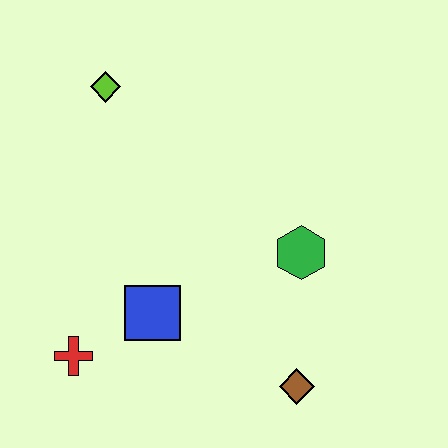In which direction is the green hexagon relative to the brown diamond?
The green hexagon is above the brown diamond.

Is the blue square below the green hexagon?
Yes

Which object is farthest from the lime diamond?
The brown diamond is farthest from the lime diamond.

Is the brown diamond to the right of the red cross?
Yes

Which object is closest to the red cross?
The blue square is closest to the red cross.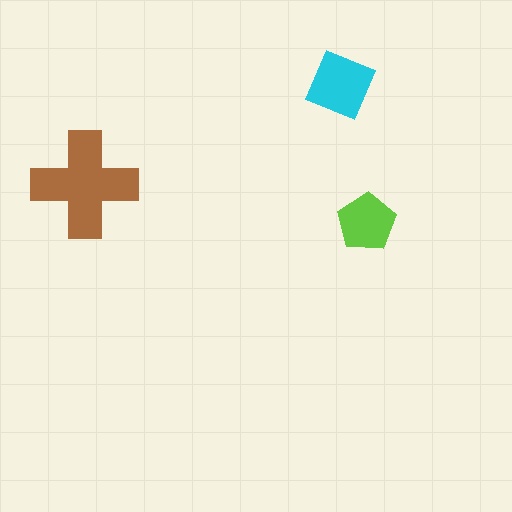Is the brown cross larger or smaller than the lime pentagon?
Larger.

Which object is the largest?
The brown cross.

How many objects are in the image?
There are 3 objects in the image.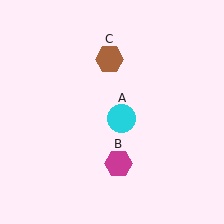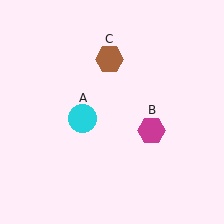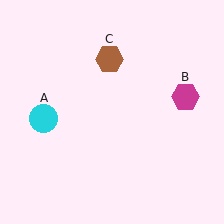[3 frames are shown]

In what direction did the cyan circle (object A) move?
The cyan circle (object A) moved left.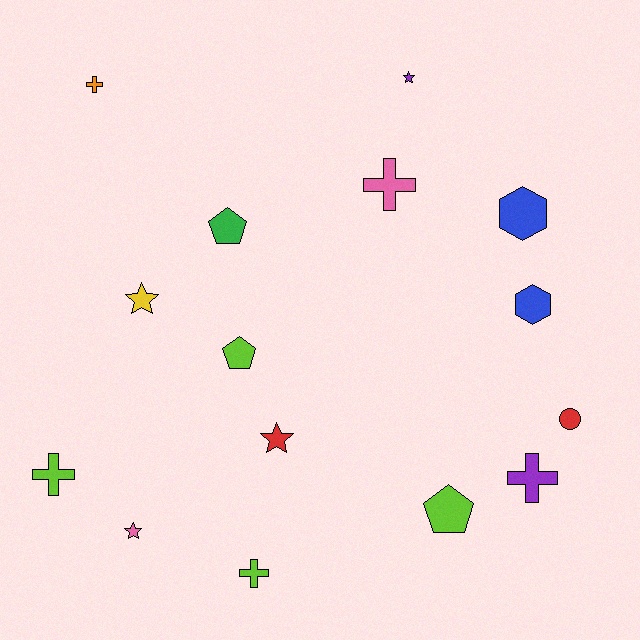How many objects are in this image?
There are 15 objects.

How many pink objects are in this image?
There are 2 pink objects.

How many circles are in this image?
There is 1 circle.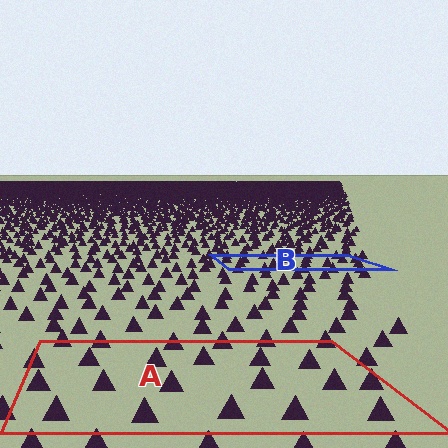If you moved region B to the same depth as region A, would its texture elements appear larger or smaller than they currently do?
They would appear larger. At a closer depth, the same texture elements are projected at a bigger on-screen size.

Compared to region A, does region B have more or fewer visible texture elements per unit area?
Region B has more texture elements per unit area — they are packed more densely because it is farther away.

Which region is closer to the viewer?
Region A is closer. The texture elements there are larger and more spread out.